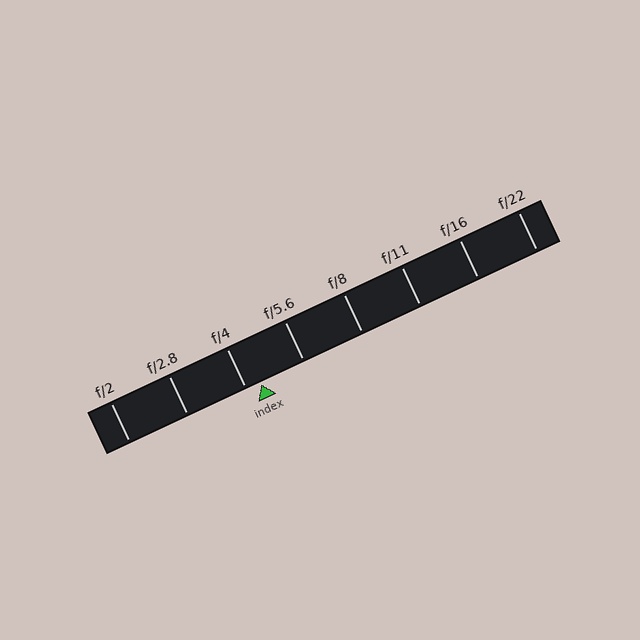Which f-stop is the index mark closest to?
The index mark is closest to f/4.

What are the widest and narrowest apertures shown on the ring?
The widest aperture shown is f/2 and the narrowest is f/22.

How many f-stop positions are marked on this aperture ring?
There are 8 f-stop positions marked.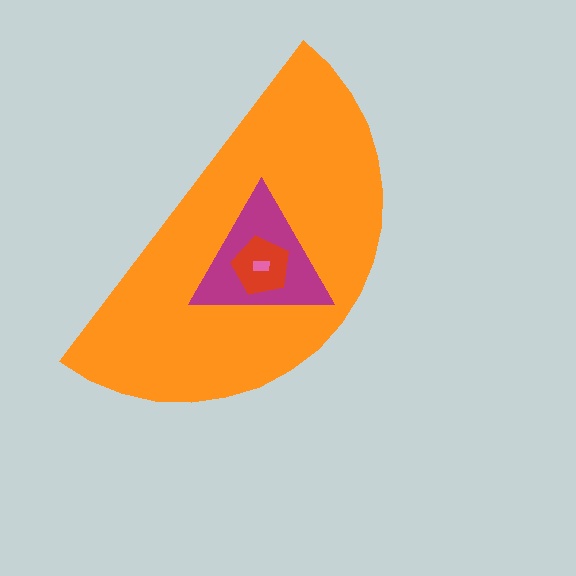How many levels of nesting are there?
4.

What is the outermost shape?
The orange semicircle.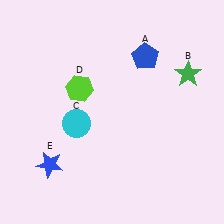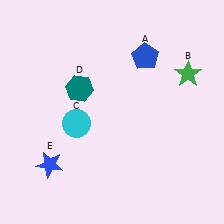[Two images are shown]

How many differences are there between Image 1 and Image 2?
There is 1 difference between the two images.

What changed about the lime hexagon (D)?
In Image 1, D is lime. In Image 2, it changed to teal.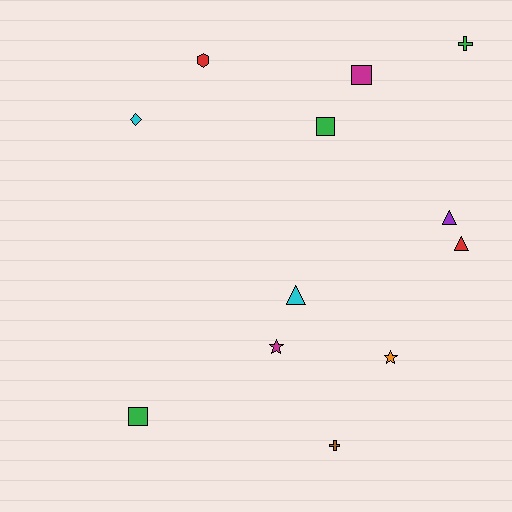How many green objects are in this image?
There are 3 green objects.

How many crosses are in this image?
There are 2 crosses.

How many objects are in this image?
There are 12 objects.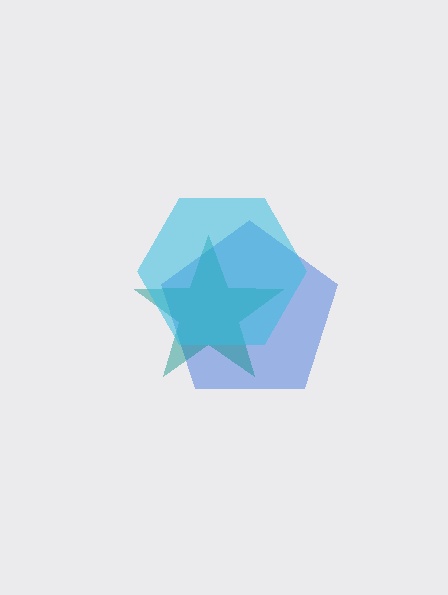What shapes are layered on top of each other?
The layered shapes are: a blue pentagon, a teal star, a cyan hexagon.